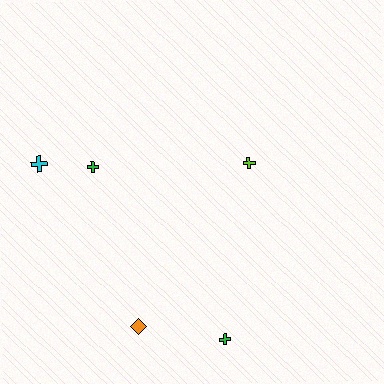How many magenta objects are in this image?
There are no magenta objects.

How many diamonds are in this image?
There is 1 diamond.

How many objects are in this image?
There are 5 objects.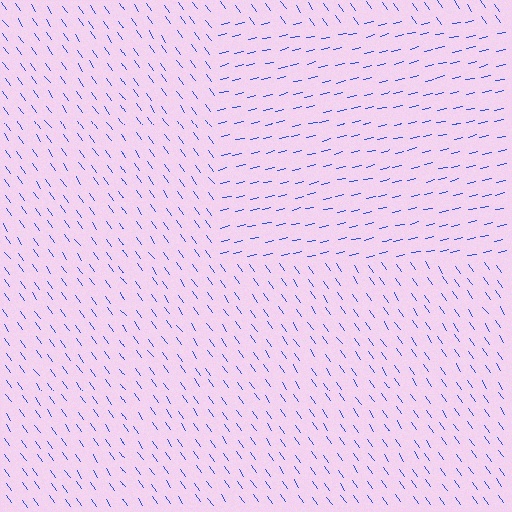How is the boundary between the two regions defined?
The boundary is defined purely by a change in line orientation (approximately 68 degrees difference). All lines are the same color and thickness.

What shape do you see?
I see a rectangle.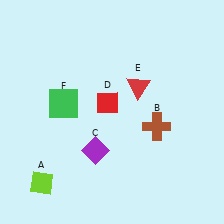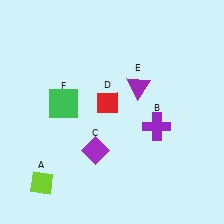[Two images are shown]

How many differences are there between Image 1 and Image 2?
There are 2 differences between the two images.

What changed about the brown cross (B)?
In Image 1, B is brown. In Image 2, it changed to purple.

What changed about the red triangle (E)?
In Image 1, E is red. In Image 2, it changed to purple.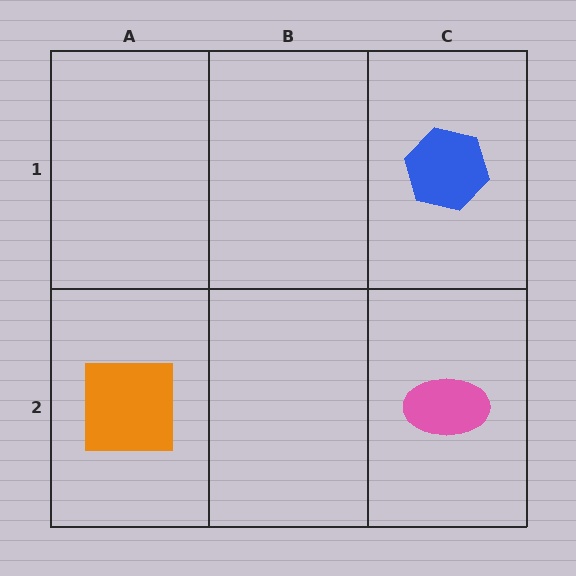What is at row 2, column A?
An orange square.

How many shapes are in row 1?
1 shape.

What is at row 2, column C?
A pink ellipse.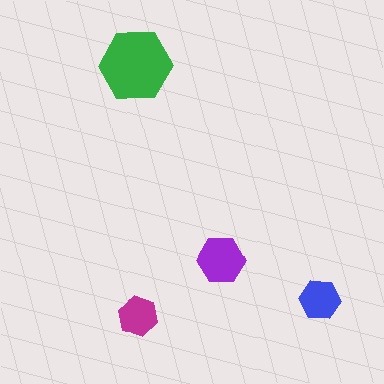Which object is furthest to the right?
The blue hexagon is rightmost.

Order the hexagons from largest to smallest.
the green one, the purple one, the blue one, the magenta one.